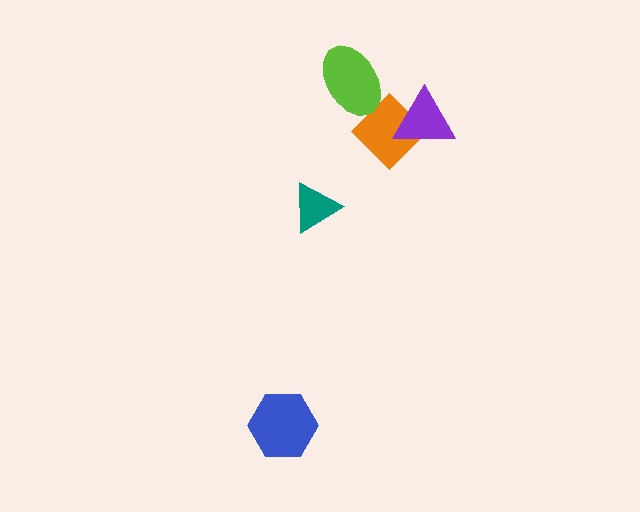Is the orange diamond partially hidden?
Yes, it is partially covered by another shape.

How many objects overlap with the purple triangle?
1 object overlaps with the purple triangle.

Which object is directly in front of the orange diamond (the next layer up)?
The purple triangle is directly in front of the orange diamond.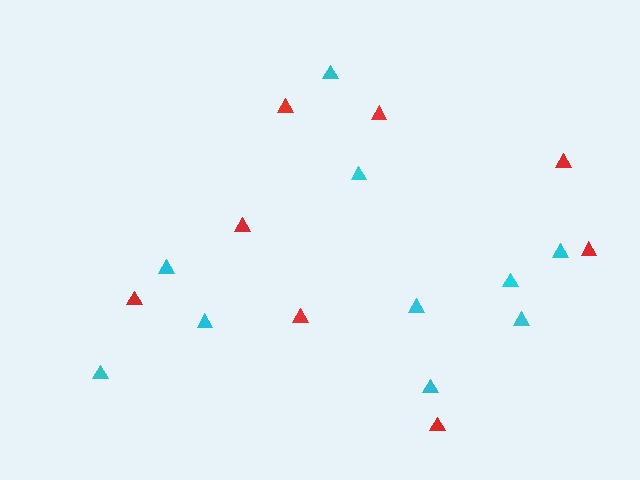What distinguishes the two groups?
There are 2 groups: one group of red triangles (8) and one group of cyan triangles (10).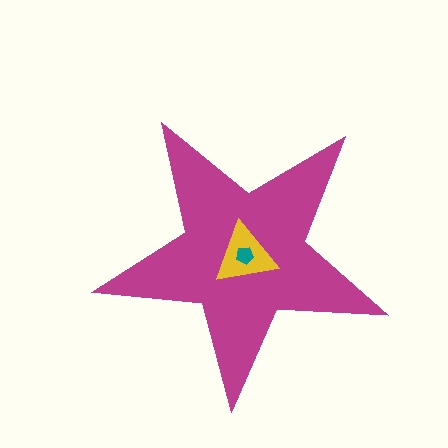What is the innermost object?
The teal pentagon.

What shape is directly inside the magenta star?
The yellow triangle.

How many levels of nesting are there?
3.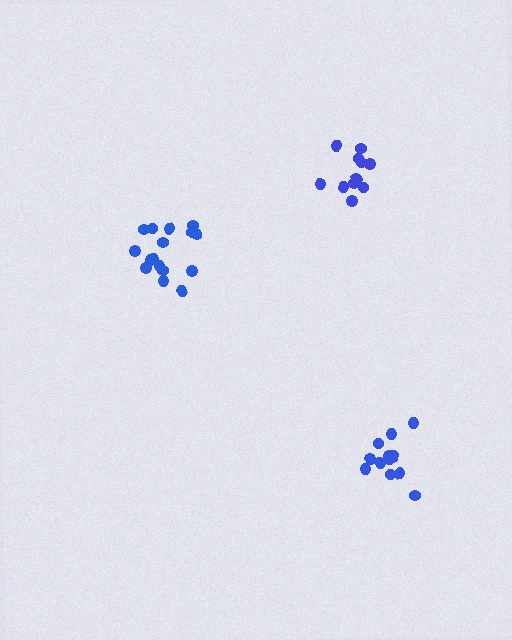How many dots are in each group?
Group 1: 16 dots, Group 2: 13 dots, Group 3: 11 dots (40 total).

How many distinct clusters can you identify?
There are 3 distinct clusters.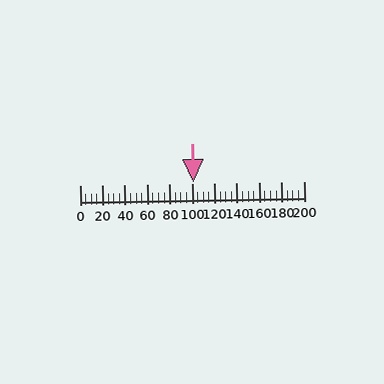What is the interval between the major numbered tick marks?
The major tick marks are spaced 20 units apart.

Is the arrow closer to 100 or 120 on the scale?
The arrow is closer to 100.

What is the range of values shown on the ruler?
The ruler shows values from 0 to 200.